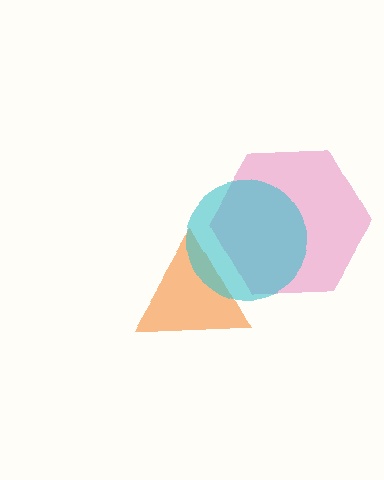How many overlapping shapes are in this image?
There are 3 overlapping shapes in the image.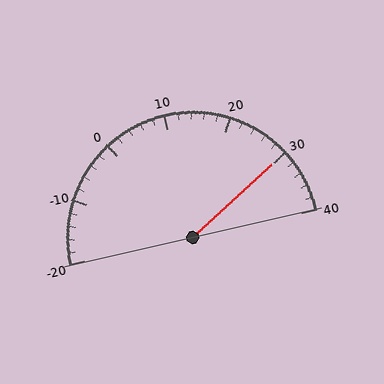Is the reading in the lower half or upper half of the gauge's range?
The reading is in the upper half of the range (-20 to 40).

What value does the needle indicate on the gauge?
The needle indicates approximately 30.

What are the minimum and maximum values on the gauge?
The gauge ranges from -20 to 40.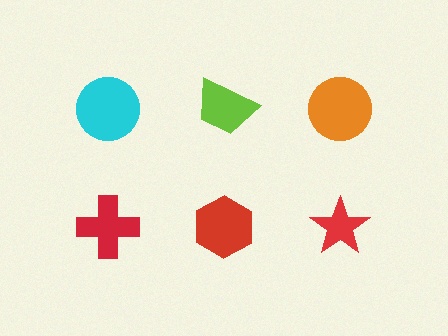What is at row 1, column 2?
A lime trapezoid.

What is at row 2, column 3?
A red star.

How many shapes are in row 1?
3 shapes.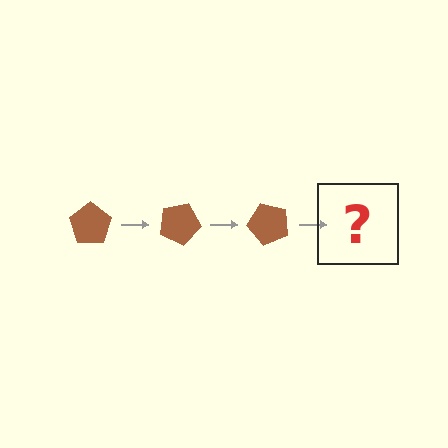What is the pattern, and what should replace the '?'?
The pattern is that the pentagon rotates 25 degrees each step. The '?' should be a brown pentagon rotated 75 degrees.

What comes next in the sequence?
The next element should be a brown pentagon rotated 75 degrees.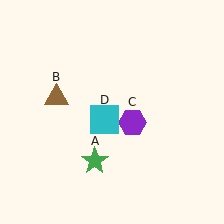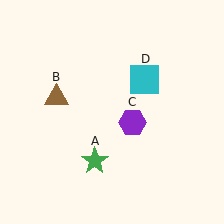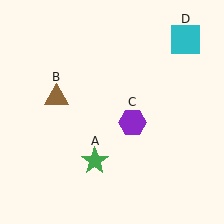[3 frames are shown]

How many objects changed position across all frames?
1 object changed position: cyan square (object D).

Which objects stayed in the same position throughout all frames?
Green star (object A) and brown triangle (object B) and purple hexagon (object C) remained stationary.